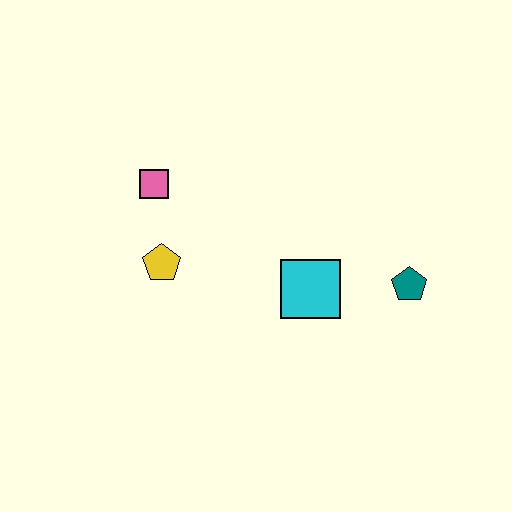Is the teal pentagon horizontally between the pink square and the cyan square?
No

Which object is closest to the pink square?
The yellow pentagon is closest to the pink square.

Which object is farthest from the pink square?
The teal pentagon is farthest from the pink square.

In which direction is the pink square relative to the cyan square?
The pink square is to the left of the cyan square.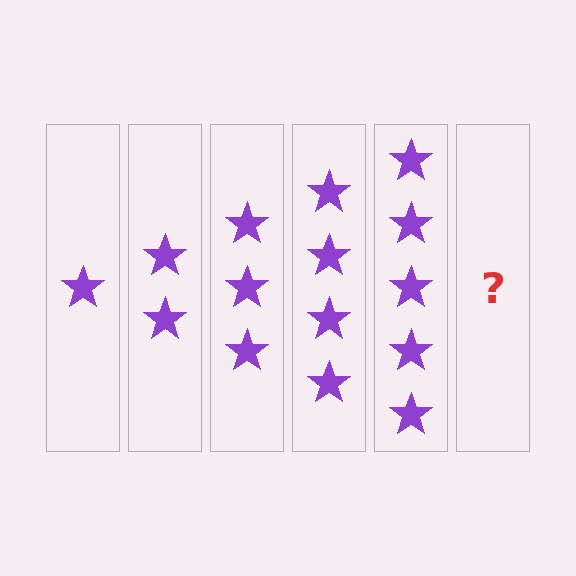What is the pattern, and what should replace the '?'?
The pattern is that each step adds one more star. The '?' should be 6 stars.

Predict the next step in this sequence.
The next step is 6 stars.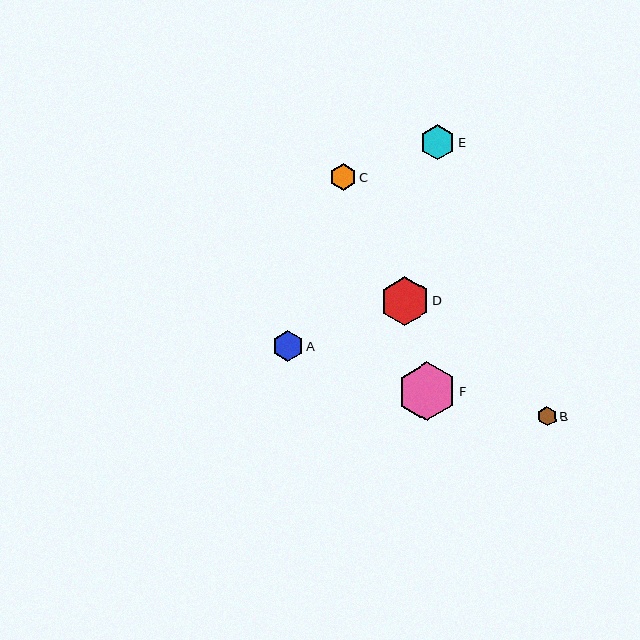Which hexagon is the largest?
Hexagon F is the largest with a size of approximately 59 pixels.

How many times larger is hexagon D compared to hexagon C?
Hexagon D is approximately 1.9 times the size of hexagon C.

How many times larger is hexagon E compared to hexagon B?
Hexagon E is approximately 1.8 times the size of hexagon B.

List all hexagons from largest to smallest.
From largest to smallest: F, D, E, A, C, B.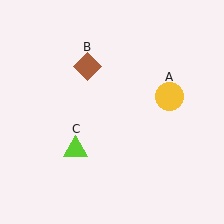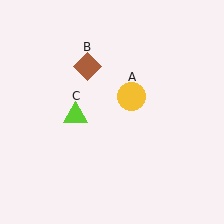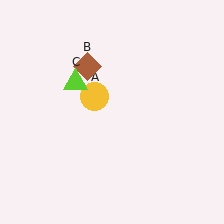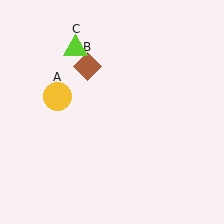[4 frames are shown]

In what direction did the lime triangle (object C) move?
The lime triangle (object C) moved up.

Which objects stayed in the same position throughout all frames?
Brown diamond (object B) remained stationary.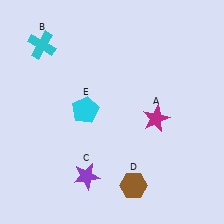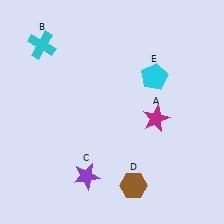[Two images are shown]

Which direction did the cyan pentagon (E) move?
The cyan pentagon (E) moved right.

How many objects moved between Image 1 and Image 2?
1 object moved between the two images.